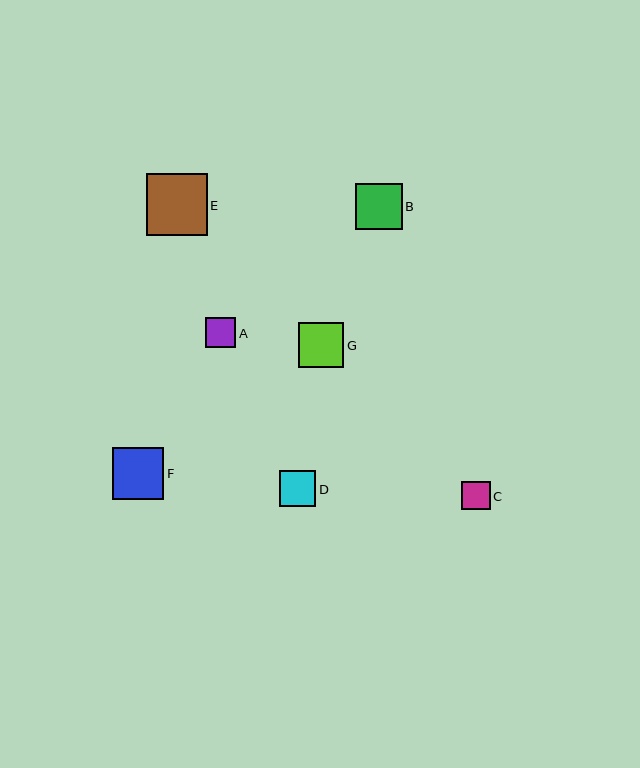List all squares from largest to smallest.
From largest to smallest: E, F, B, G, D, A, C.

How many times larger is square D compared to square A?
Square D is approximately 1.2 times the size of square A.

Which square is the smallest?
Square C is the smallest with a size of approximately 29 pixels.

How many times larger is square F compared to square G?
Square F is approximately 1.1 times the size of square G.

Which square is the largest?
Square E is the largest with a size of approximately 61 pixels.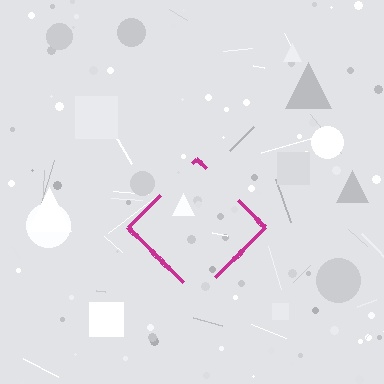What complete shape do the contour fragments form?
The contour fragments form a diamond.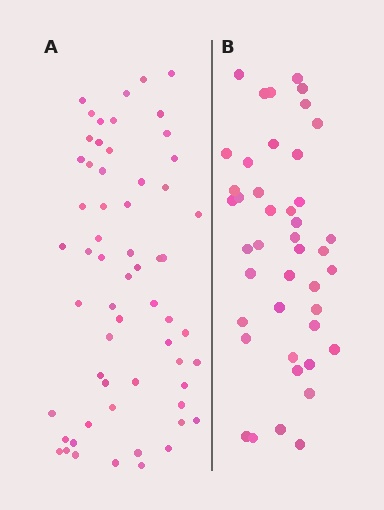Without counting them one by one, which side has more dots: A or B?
Region A (the left region) has more dots.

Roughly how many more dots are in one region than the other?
Region A has approximately 15 more dots than region B.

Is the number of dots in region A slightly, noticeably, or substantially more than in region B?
Region A has noticeably more, but not dramatically so. The ratio is roughly 1.4 to 1.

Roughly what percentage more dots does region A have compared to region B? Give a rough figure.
About 40% more.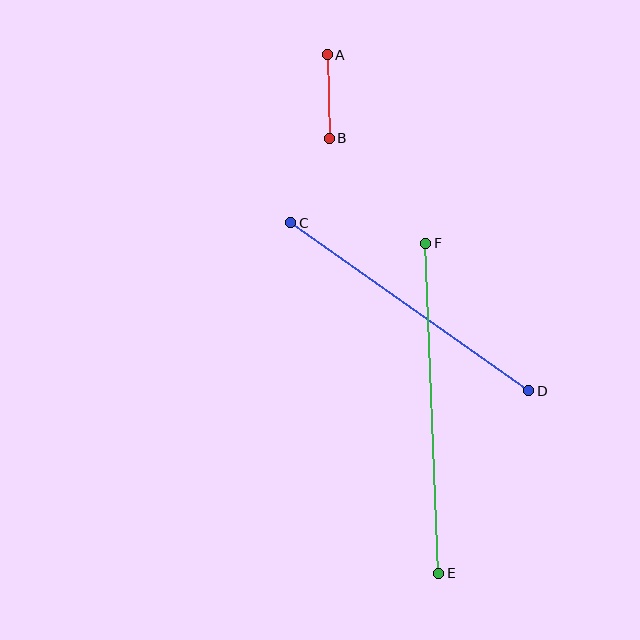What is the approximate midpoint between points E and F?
The midpoint is at approximately (432, 408) pixels.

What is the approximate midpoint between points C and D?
The midpoint is at approximately (410, 307) pixels.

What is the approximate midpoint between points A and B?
The midpoint is at approximately (328, 97) pixels.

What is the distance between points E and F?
The distance is approximately 330 pixels.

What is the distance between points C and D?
The distance is approximately 291 pixels.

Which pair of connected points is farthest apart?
Points E and F are farthest apart.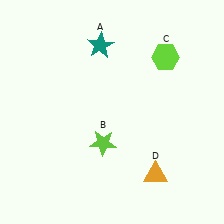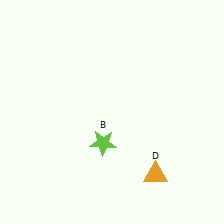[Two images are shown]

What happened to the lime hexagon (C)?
The lime hexagon (C) was removed in Image 2. It was in the top-right area of Image 1.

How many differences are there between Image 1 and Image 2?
There are 2 differences between the two images.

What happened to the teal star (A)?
The teal star (A) was removed in Image 2. It was in the top-left area of Image 1.